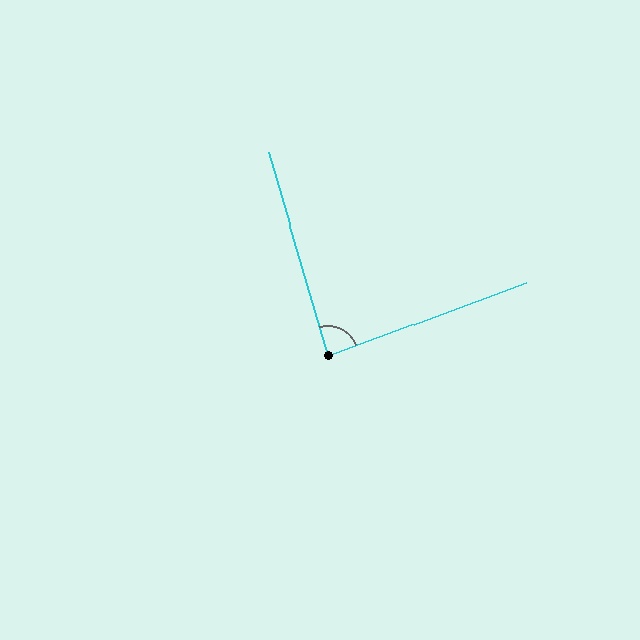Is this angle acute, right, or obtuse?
It is approximately a right angle.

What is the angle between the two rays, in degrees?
Approximately 86 degrees.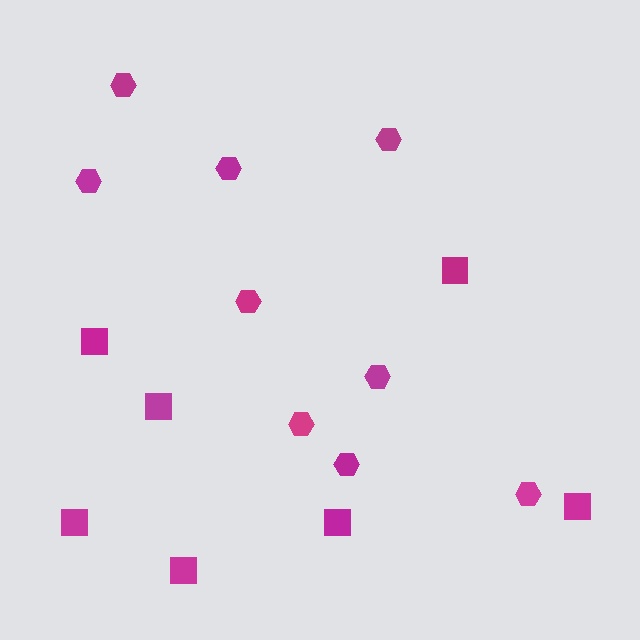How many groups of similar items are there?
There are 2 groups: one group of hexagons (9) and one group of squares (7).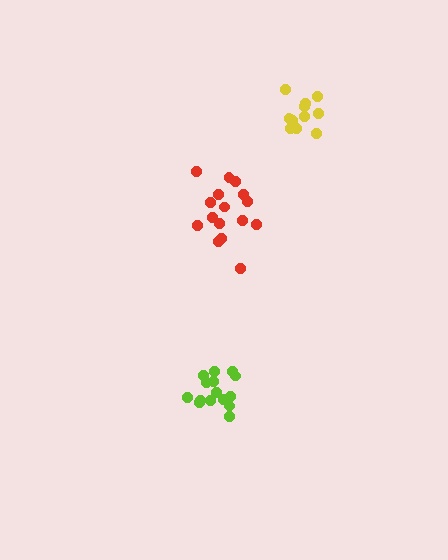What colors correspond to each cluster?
The clusters are colored: lime, red, yellow.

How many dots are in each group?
Group 1: 15 dots, Group 2: 16 dots, Group 3: 12 dots (43 total).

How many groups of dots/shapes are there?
There are 3 groups.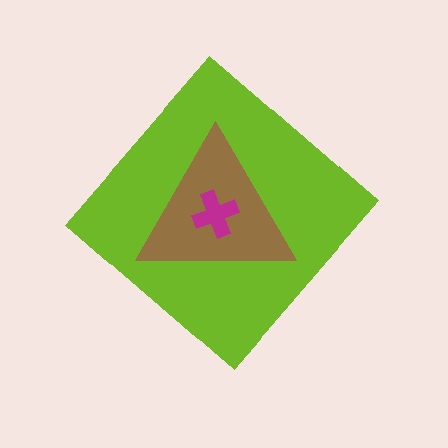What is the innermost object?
The magenta cross.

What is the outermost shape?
The lime diamond.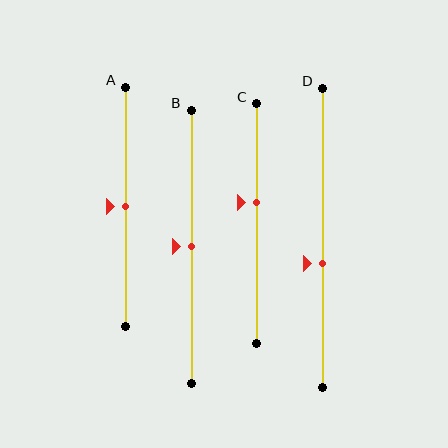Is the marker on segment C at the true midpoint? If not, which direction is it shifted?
No, the marker on segment C is shifted upward by about 9% of the segment length.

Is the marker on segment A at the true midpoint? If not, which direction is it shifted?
Yes, the marker on segment A is at the true midpoint.